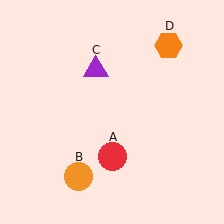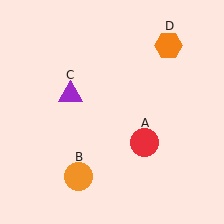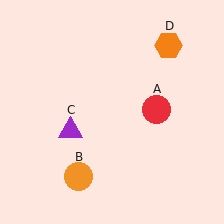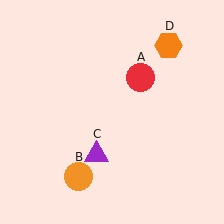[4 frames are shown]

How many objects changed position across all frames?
2 objects changed position: red circle (object A), purple triangle (object C).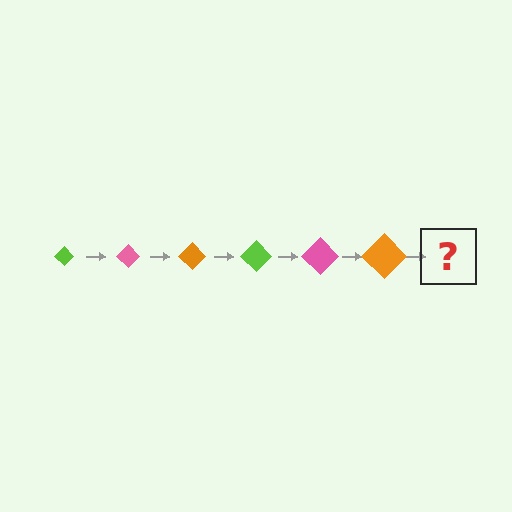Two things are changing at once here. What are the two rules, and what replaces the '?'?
The two rules are that the diamond grows larger each step and the color cycles through lime, pink, and orange. The '?' should be a lime diamond, larger than the previous one.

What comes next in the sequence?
The next element should be a lime diamond, larger than the previous one.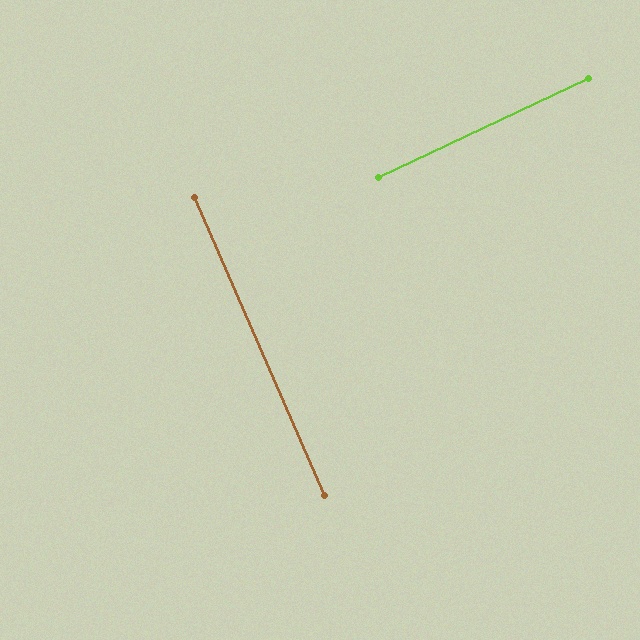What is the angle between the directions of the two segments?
Approximately 89 degrees.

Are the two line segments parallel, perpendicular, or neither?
Perpendicular — they meet at approximately 89°.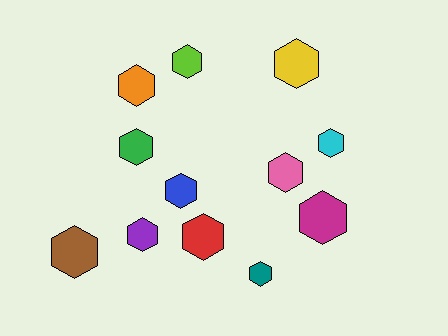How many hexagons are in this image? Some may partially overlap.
There are 12 hexagons.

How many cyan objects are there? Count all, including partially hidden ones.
There is 1 cyan object.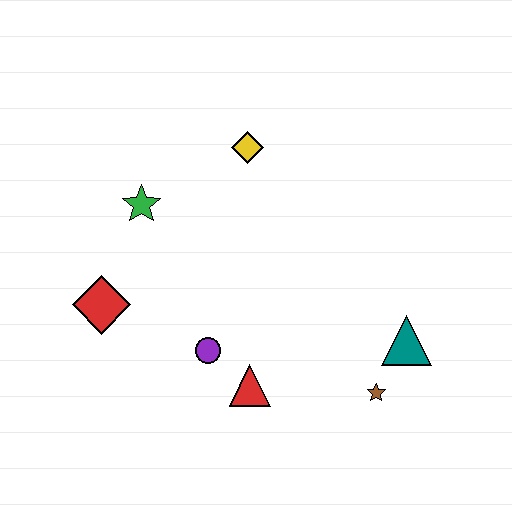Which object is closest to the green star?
The red diamond is closest to the green star.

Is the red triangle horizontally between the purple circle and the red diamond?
No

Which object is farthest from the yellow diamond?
The brown star is farthest from the yellow diamond.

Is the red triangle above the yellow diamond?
No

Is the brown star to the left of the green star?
No